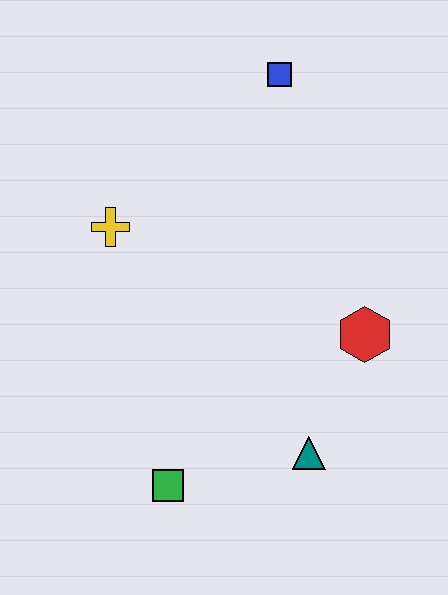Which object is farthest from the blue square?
The green square is farthest from the blue square.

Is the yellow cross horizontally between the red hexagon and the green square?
No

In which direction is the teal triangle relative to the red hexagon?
The teal triangle is below the red hexagon.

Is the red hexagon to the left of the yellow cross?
No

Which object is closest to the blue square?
The yellow cross is closest to the blue square.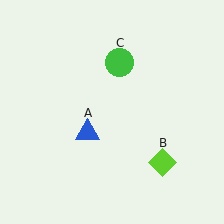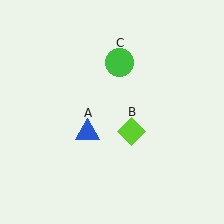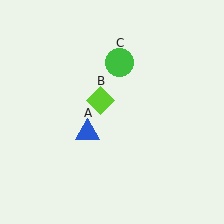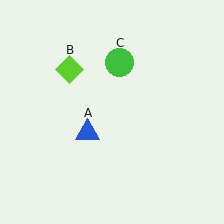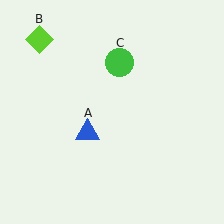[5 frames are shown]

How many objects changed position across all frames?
1 object changed position: lime diamond (object B).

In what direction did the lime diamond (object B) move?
The lime diamond (object B) moved up and to the left.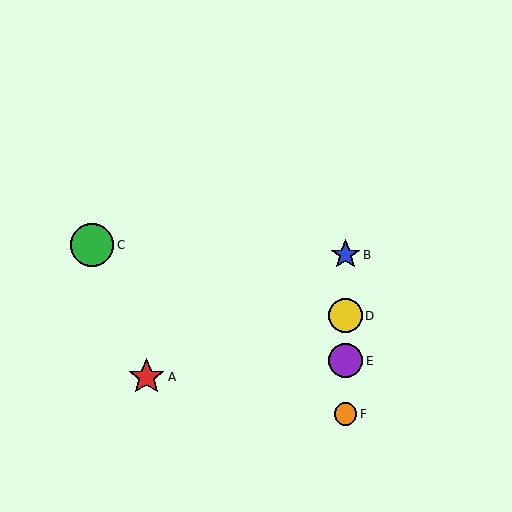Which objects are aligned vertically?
Objects B, D, E, F are aligned vertically.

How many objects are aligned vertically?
4 objects (B, D, E, F) are aligned vertically.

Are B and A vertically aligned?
No, B is at x≈346 and A is at x≈147.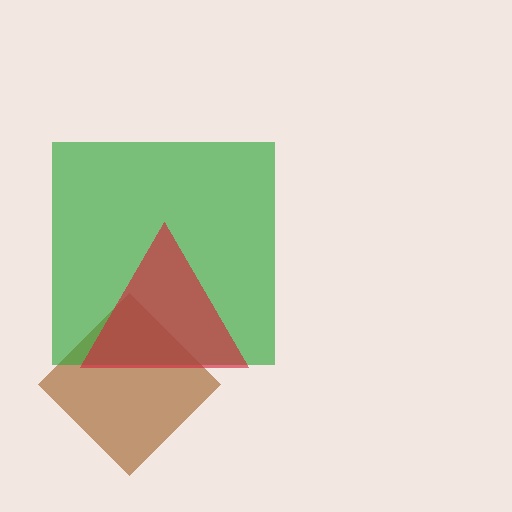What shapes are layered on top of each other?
The layered shapes are: a brown diamond, a green square, a red triangle.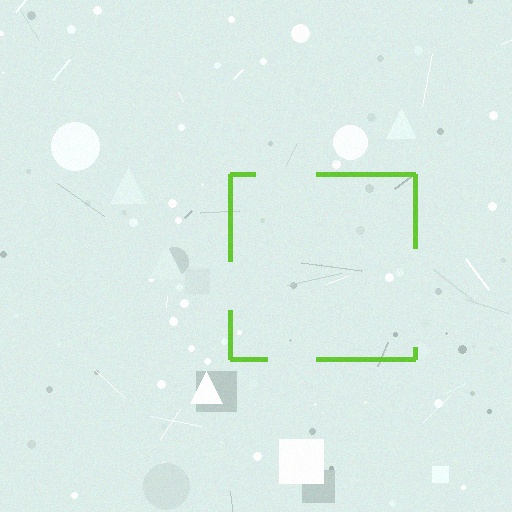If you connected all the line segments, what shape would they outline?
They would outline a square.